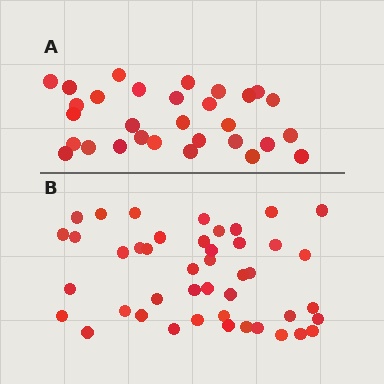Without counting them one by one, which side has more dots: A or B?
Region B (the bottom region) has more dots.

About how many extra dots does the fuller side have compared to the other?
Region B has approximately 15 more dots than region A.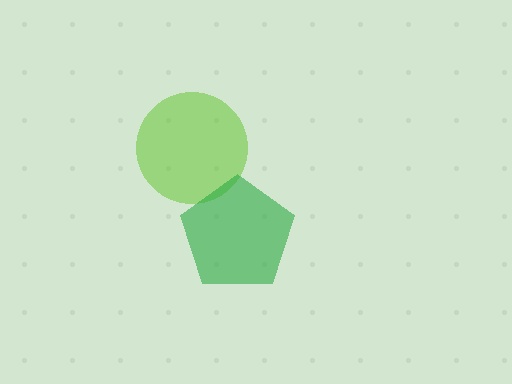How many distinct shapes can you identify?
There are 2 distinct shapes: a lime circle, a green pentagon.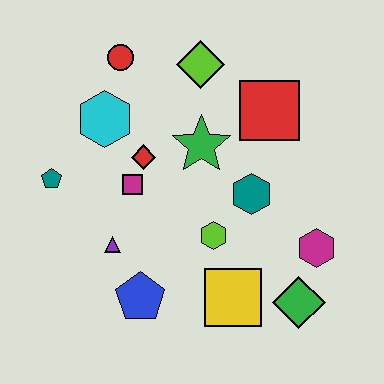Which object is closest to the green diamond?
The magenta hexagon is closest to the green diamond.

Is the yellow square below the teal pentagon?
Yes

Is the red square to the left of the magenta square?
No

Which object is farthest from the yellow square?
The red circle is farthest from the yellow square.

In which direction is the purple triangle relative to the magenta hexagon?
The purple triangle is to the left of the magenta hexagon.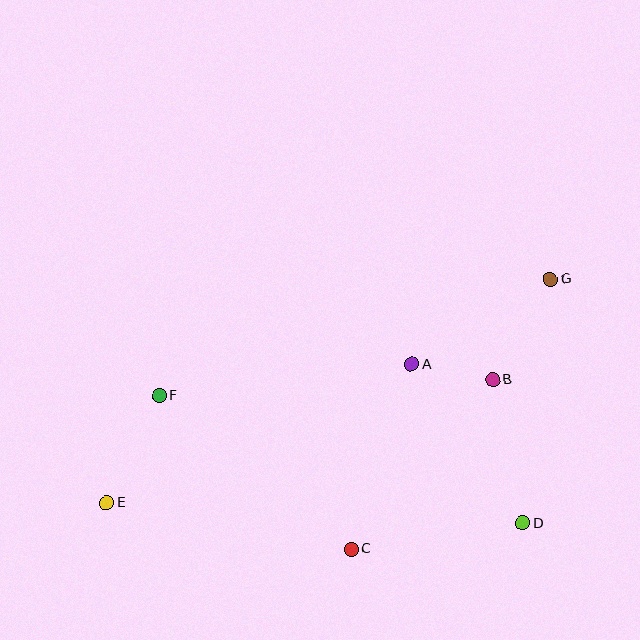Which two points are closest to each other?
Points A and B are closest to each other.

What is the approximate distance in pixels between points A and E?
The distance between A and E is approximately 335 pixels.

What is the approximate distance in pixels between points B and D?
The distance between B and D is approximately 146 pixels.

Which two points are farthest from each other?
Points E and G are farthest from each other.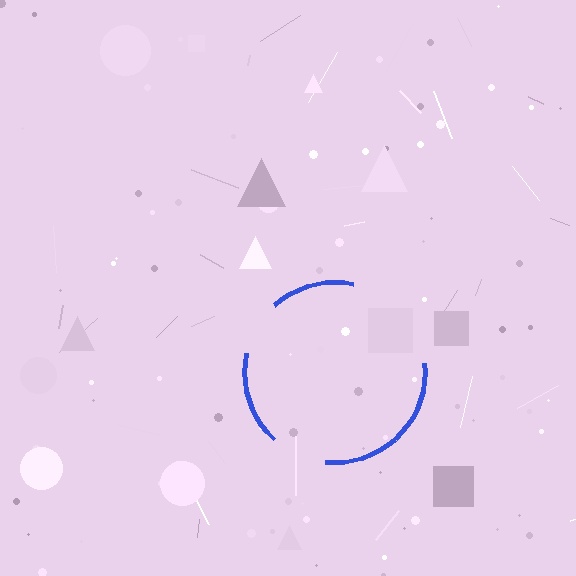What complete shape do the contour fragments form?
The contour fragments form a circle.